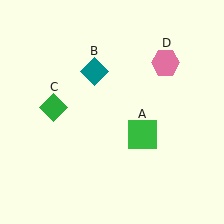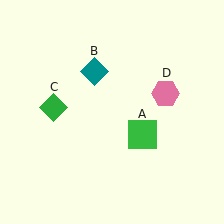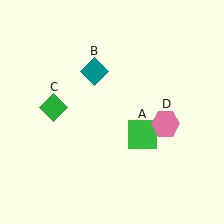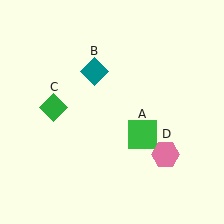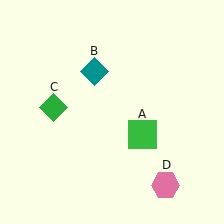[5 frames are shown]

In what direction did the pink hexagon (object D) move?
The pink hexagon (object D) moved down.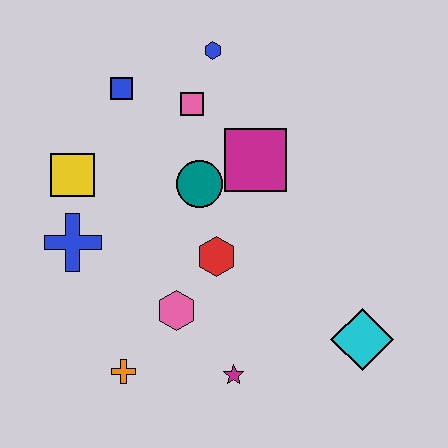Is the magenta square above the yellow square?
Yes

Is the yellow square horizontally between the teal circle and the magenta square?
No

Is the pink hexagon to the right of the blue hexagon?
No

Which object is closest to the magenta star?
The pink hexagon is closest to the magenta star.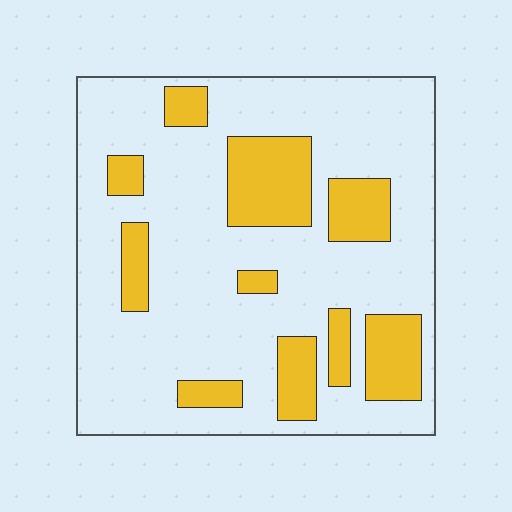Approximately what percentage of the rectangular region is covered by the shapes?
Approximately 25%.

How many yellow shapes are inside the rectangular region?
10.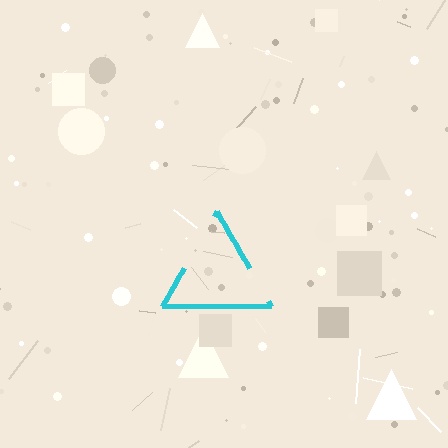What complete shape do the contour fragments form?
The contour fragments form a triangle.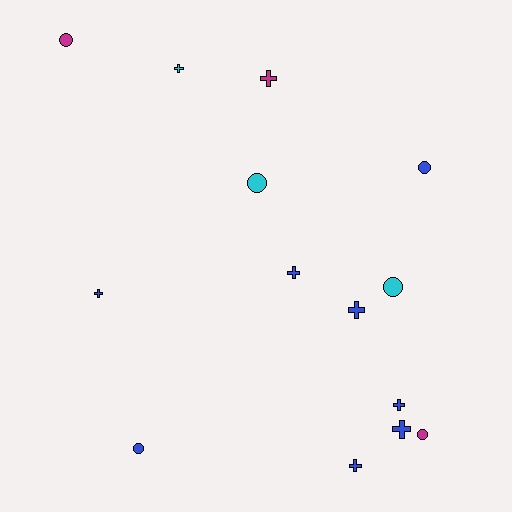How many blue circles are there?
There are 2 blue circles.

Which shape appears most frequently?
Cross, with 8 objects.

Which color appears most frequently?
Blue, with 8 objects.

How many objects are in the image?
There are 14 objects.